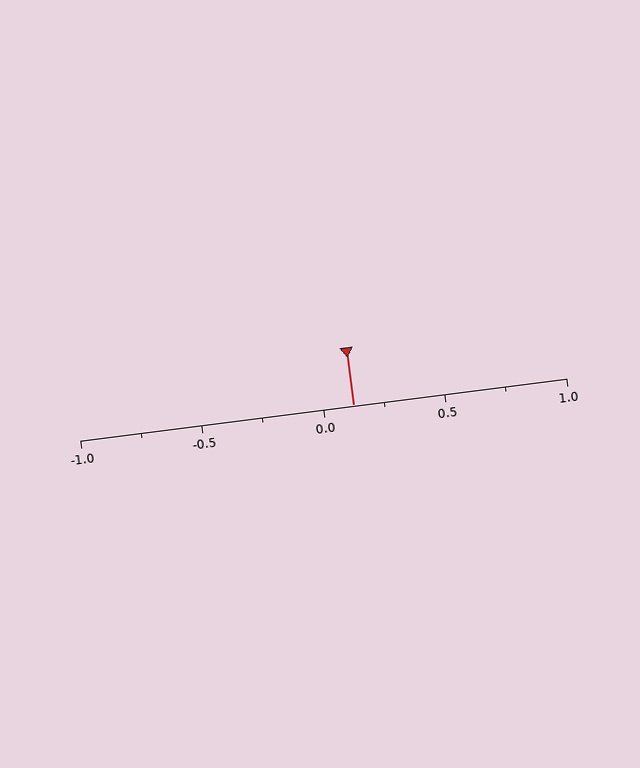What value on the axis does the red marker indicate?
The marker indicates approximately 0.12.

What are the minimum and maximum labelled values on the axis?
The axis runs from -1.0 to 1.0.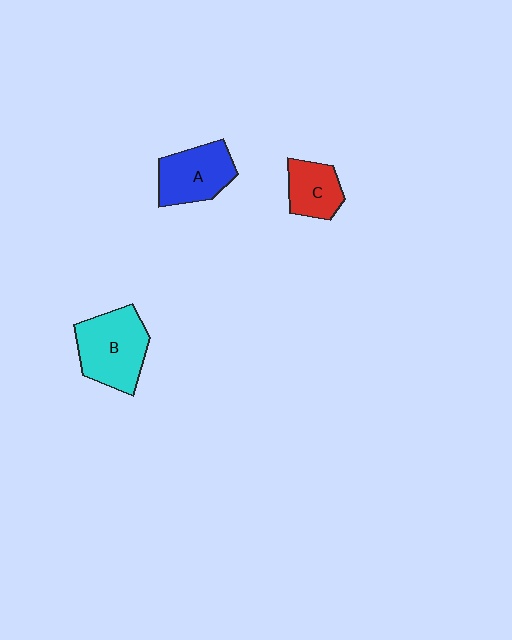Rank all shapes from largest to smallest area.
From largest to smallest: B (cyan), A (blue), C (red).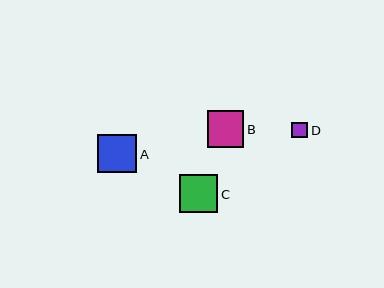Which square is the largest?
Square A is the largest with a size of approximately 39 pixels.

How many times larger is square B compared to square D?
Square B is approximately 2.4 times the size of square D.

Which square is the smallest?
Square D is the smallest with a size of approximately 16 pixels.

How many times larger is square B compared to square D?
Square B is approximately 2.4 times the size of square D.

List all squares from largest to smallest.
From largest to smallest: A, C, B, D.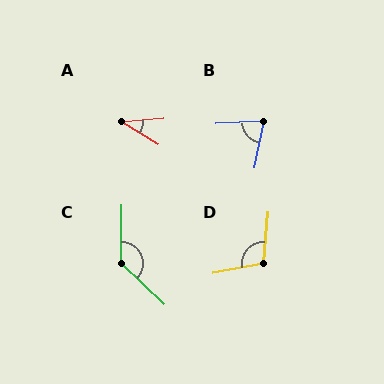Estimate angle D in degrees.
Approximately 106 degrees.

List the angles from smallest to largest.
A (37°), B (75°), D (106°), C (133°).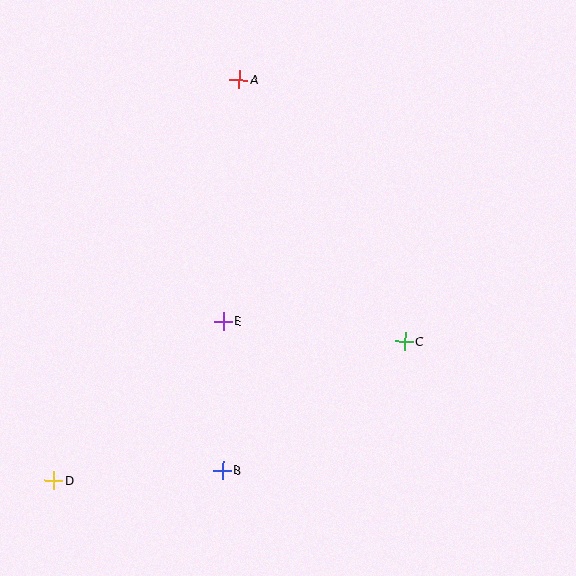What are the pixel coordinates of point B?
Point B is at (223, 470).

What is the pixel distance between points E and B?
The distance between E and B is 149 pixels.